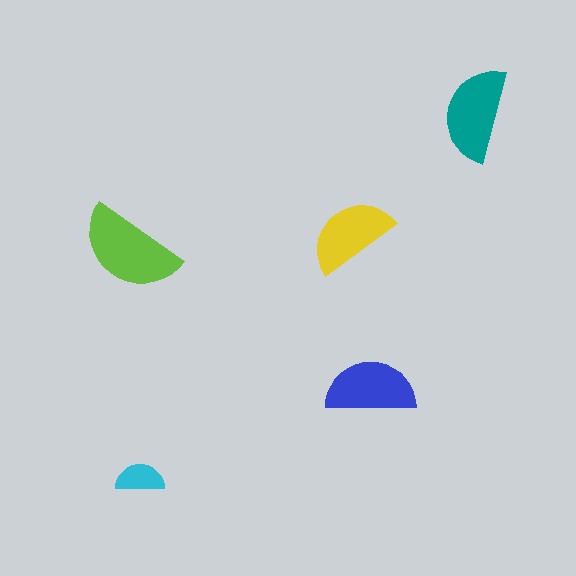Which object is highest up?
The teal semicircle is topmost.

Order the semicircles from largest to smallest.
the lime one, the teal one, the blue one, the yellow one, the cyan one.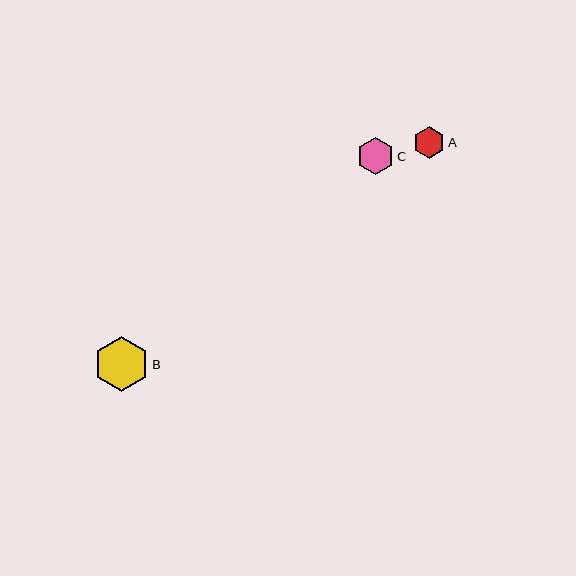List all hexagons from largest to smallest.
From largest to smallest: B, C, A.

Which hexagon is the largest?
Hexagon B is the largest with a size of approximately 55 pixels.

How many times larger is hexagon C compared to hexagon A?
Hexagon C is approximately 1.2 times the size of hexagon A.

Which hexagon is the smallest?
Hexagon A is the smallest with a size of approximately 31 pixels.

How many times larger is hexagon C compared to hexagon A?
Hexagon C is approximately 1.2 times the size of hexagon A.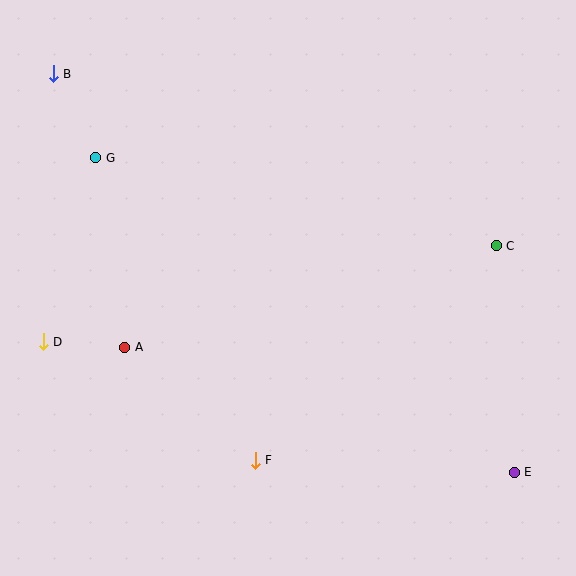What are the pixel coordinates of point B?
Point B is at (53, 74).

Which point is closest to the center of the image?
Point A at (125, 347) is closest to the center.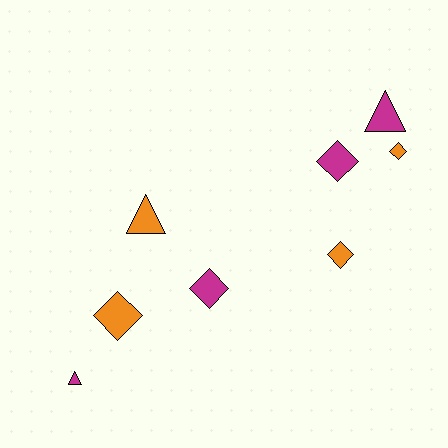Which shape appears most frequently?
Diamond, with 5 objects.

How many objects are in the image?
There are 8 objects.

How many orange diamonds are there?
There are 3 orange diamonds.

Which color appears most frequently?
Magenta, with 4 objects.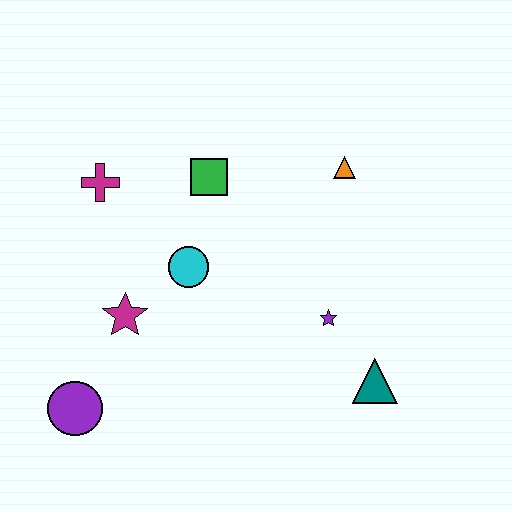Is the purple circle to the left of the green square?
Yes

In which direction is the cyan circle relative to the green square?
The cyan circle is below the green square.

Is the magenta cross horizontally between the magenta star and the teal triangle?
No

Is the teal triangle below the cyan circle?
Yes